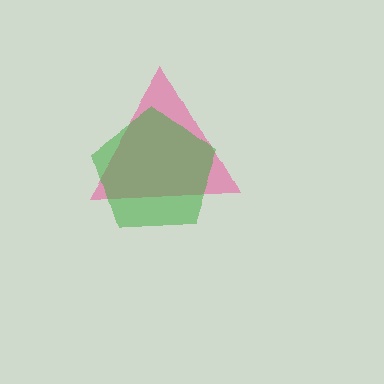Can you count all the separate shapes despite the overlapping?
Yes, there are 2 separate shapes.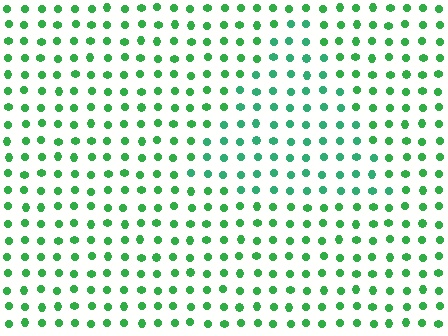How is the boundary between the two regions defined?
The boundary is defined purely by a slight shift in hue (about 22 degrees). Spacing, size, and orientation are identical on both sides.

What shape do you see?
I see a triangle.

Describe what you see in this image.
The image is filled with small green elements in a uniform arrangement. A triangle-shaped region is visible where the elements are tinted to a slightly different hue, forming a subtle color boundary.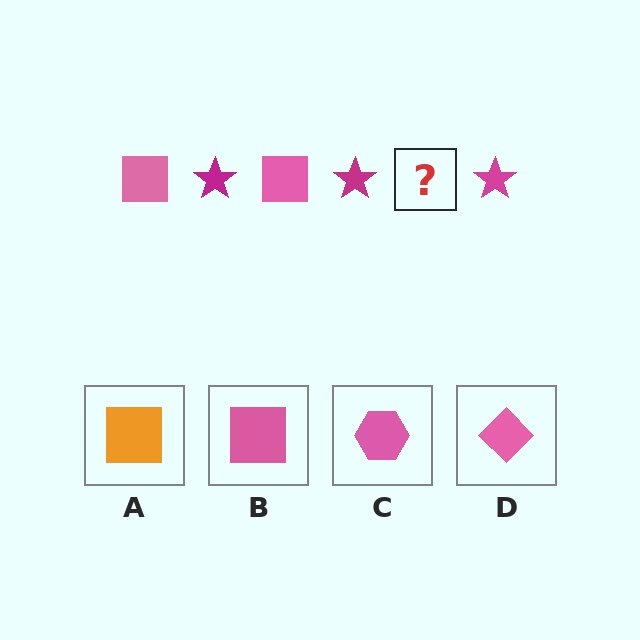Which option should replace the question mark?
Option B.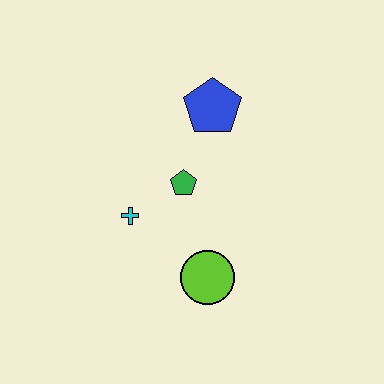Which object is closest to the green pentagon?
The cyan cross is closest to the green pentagon.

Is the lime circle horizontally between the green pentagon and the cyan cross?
No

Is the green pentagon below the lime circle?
No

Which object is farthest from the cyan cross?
The blue pentagon is farthest from the cyan cross.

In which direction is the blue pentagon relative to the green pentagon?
The blue pentagon is above the green pentagon.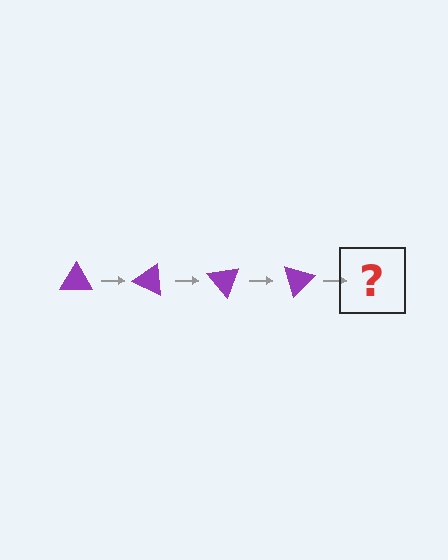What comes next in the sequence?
The next element should be a purple triangle rotated 100 degrees.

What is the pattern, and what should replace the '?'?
The pattern is that the triangle rotates 25 degrees each step. The '?' should be a purple triangle rotated 100 degrees.